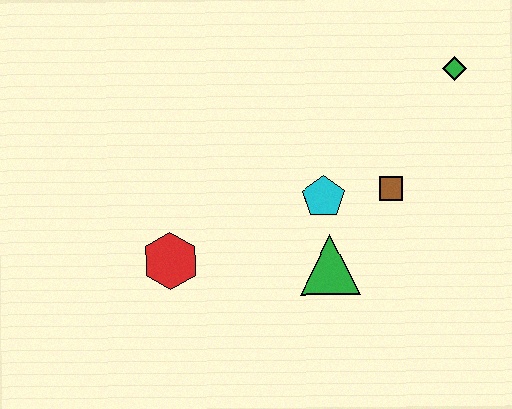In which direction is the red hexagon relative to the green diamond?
The red hexagon is to the left of the green diamond.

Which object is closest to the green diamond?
The brown square is closest to the green diamond.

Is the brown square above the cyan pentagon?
Yes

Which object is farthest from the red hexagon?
The green diamond is farthest from the red hexagon.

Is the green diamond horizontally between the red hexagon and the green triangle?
No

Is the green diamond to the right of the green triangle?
Yes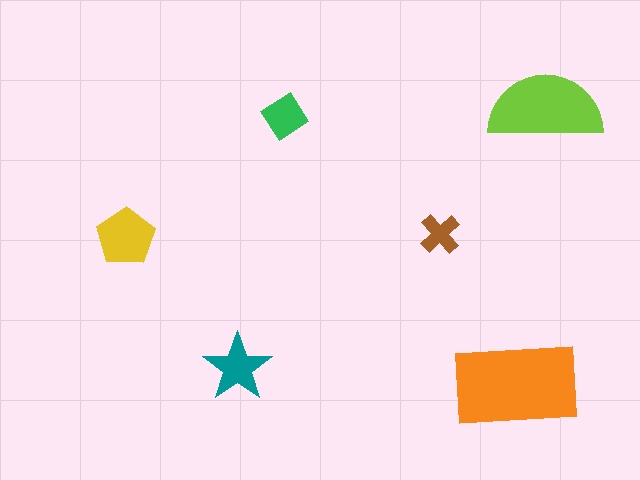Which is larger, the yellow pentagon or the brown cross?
The yellow pentagon.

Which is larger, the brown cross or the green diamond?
The green diamond.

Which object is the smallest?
The brown cross.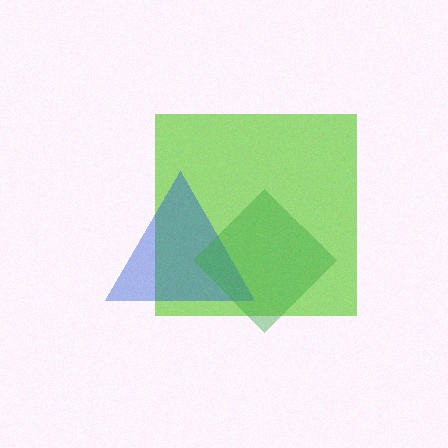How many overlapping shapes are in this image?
There are 3 overlapping shapes in the image.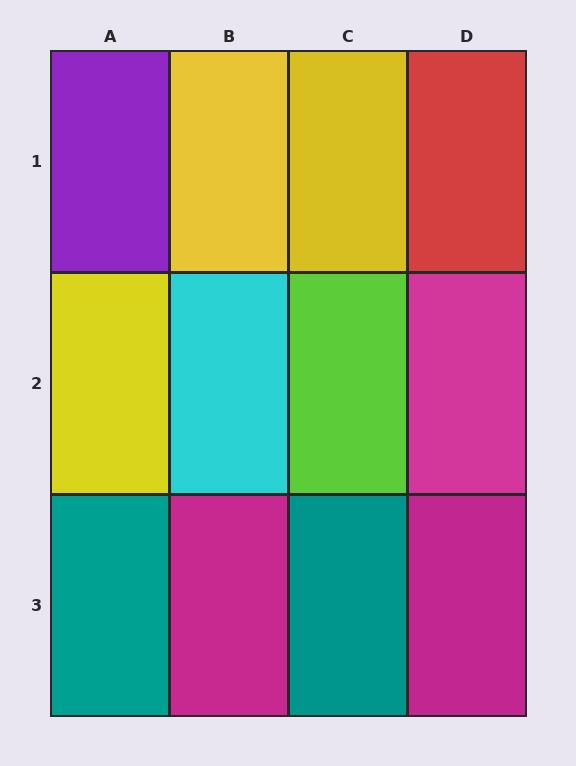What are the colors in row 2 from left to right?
Yellow, cyan, lime, magenta.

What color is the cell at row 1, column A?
Purple.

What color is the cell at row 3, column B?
Magenta.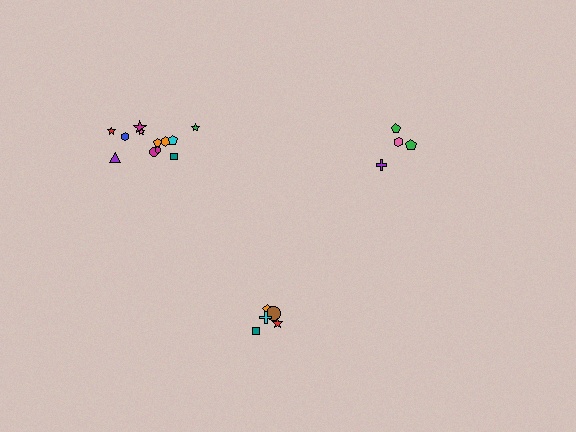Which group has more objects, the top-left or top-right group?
The top-left group.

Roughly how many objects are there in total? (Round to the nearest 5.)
Roughly 20 objects in total.